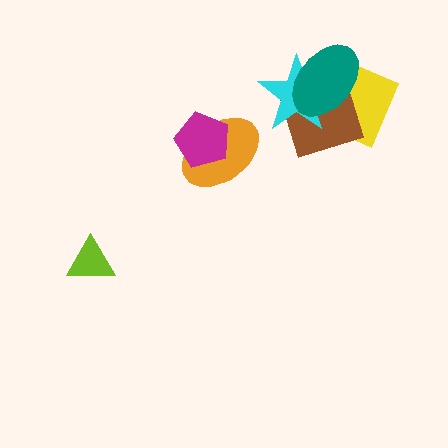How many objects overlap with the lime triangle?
0 objects overlap with the lime triangle.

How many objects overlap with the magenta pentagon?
1 object overlaps with the magenta pentagon.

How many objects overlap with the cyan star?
3 objects overlap with the cyan star.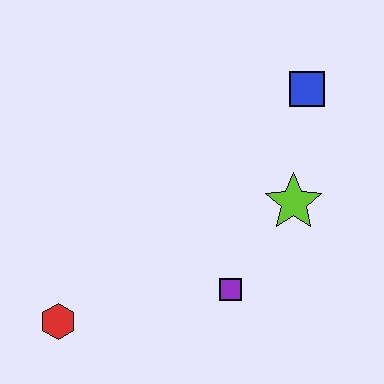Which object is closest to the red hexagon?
The purple square is closest to the red hexagon.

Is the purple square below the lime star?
Yes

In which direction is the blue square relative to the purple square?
The blue square is above the purple square.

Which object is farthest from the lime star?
The red hexagon is farthest from the lime star.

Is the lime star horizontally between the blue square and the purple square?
Yes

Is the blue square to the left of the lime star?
No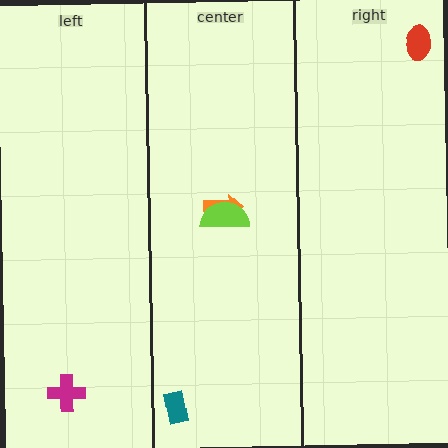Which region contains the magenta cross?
The left region.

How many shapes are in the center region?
3.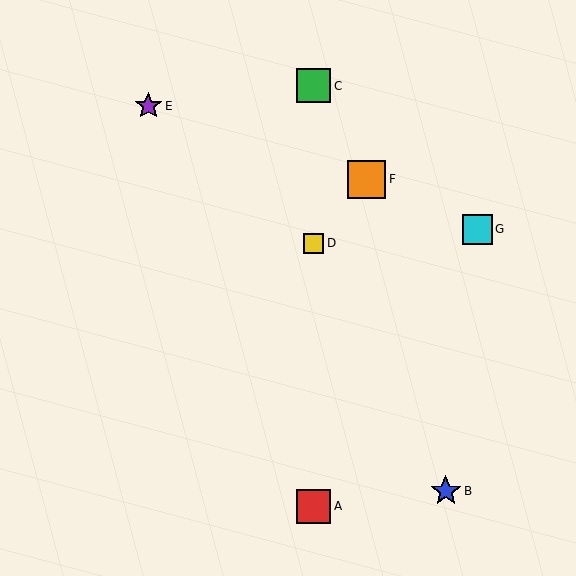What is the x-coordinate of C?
Object C is at x≈314.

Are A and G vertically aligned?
No, A is at x≈314 and G is at x≈477.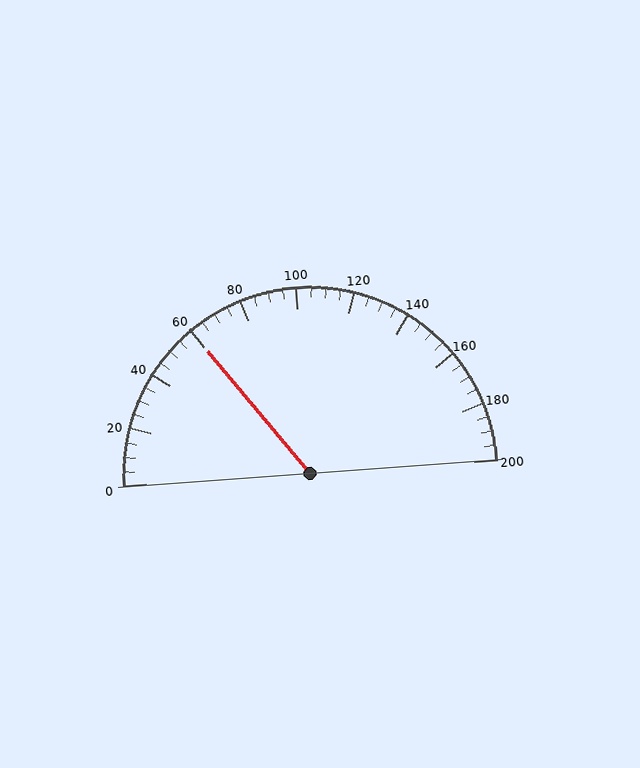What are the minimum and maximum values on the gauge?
The gauge ranges from 0 to 200.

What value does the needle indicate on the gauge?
The needle indicates approximately 60.